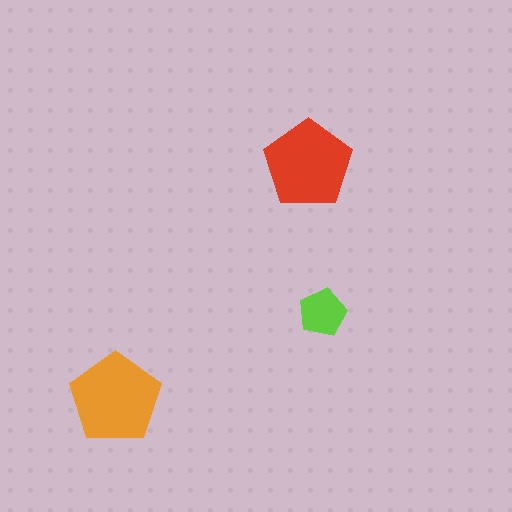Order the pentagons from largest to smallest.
the orange one, the red one, the lime one.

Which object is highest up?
The red pentagon is topmost.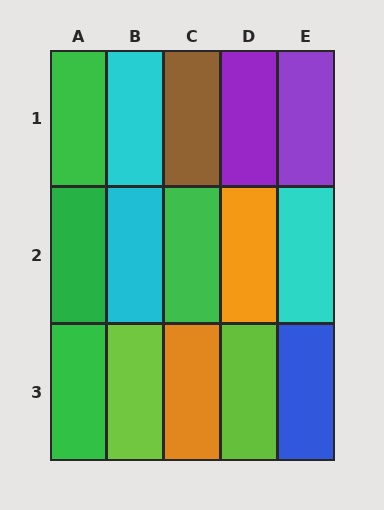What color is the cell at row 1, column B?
Cyan.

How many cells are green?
4 cells are green.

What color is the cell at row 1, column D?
Purple.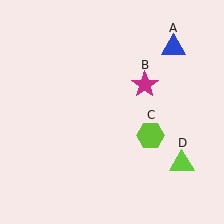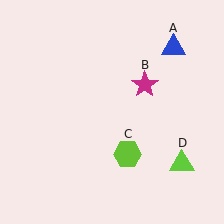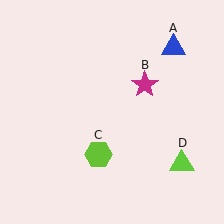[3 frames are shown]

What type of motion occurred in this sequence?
The lime hexagon (object C) rotated clockwise around the center of the scene.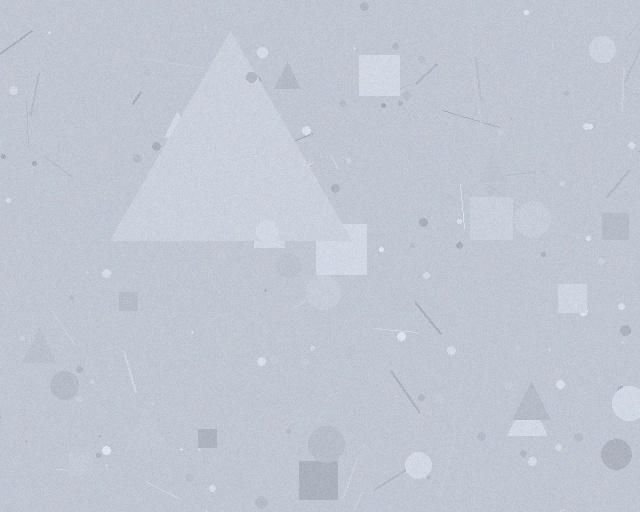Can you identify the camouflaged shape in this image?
The camouflaged shape is a triangle.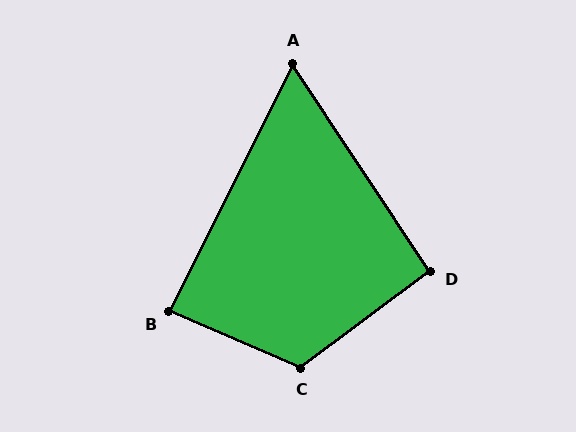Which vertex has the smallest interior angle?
A, at approximately 60 degrees.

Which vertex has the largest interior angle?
C, at approximately 120 degrees.